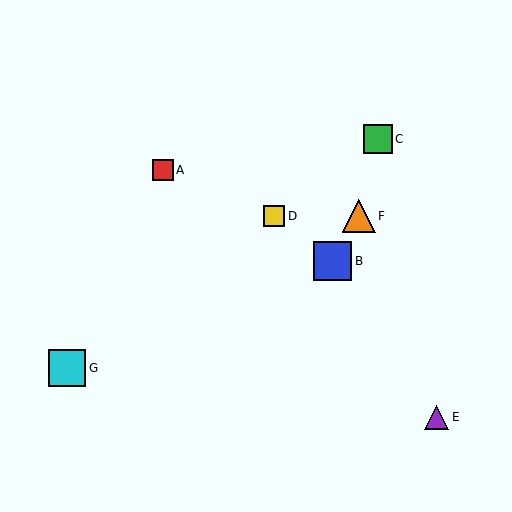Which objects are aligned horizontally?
Objects D, F are aligned horizontally.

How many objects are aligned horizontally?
2 objects (D, F) are aligned horizontally.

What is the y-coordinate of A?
Object A is at y≈170.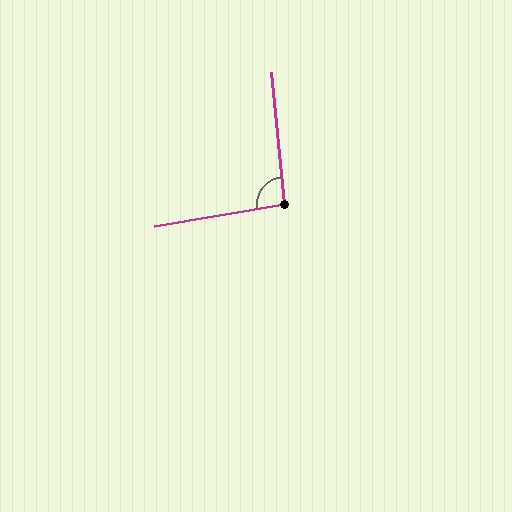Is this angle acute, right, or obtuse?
It is approximately a right angle.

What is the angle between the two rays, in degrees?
Approximately 94 degrees.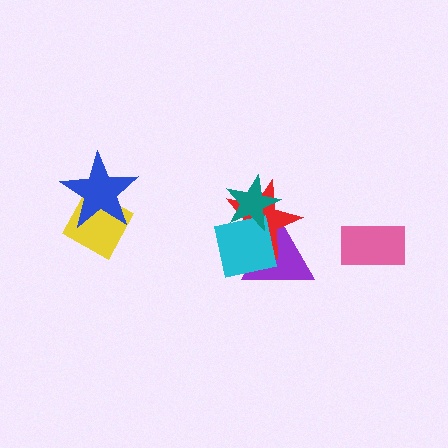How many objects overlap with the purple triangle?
3 objects overlap with the purple triangle.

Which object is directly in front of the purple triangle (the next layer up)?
The red star is directly in front of the purple triangle.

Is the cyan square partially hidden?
Yes, it is partially covered by another shape.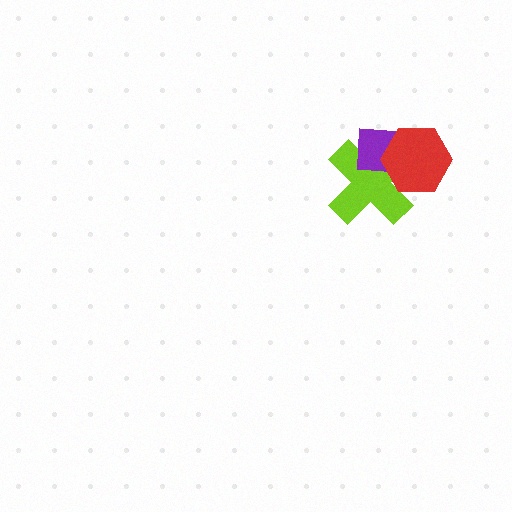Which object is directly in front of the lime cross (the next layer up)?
The purple square is directly in front of the lime cross.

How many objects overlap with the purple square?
2 objects overlap with the purple square.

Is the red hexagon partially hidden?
No, no other shape covers it.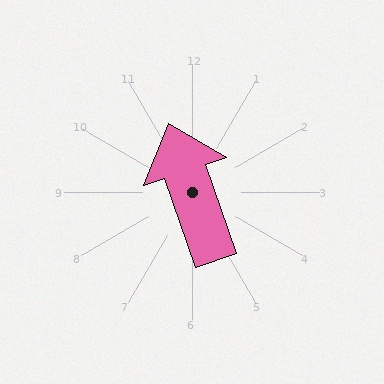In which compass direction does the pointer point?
North.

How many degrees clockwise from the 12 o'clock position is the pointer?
Approximately 341 degrees.